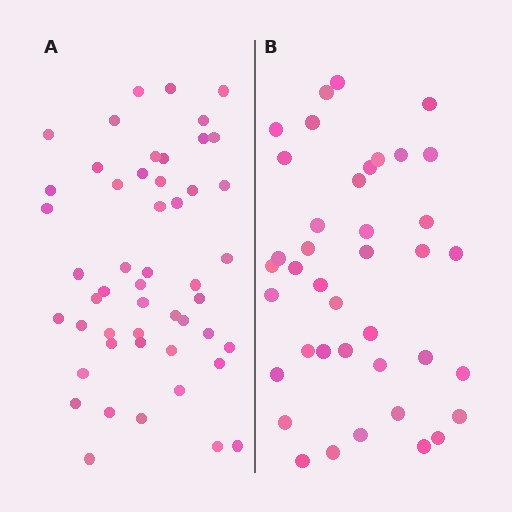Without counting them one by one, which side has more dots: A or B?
Region A (the left region) has more dots.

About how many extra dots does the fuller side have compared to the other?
Region A has roughly 10 or so more dots than region B.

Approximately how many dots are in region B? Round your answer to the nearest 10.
About 40 dots.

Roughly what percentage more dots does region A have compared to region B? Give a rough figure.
About 25% more.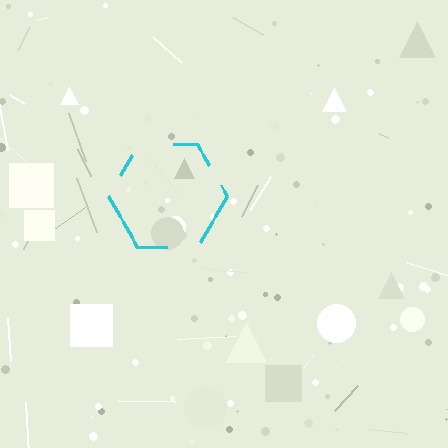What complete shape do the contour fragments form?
The contour fragments form a hexagon.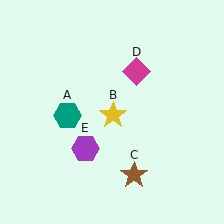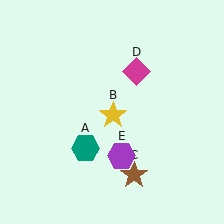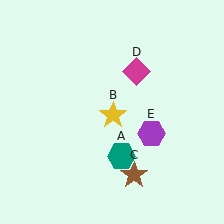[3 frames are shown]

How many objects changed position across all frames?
2 objects changed position: teal hexagon (object A), purple hexagon (object E).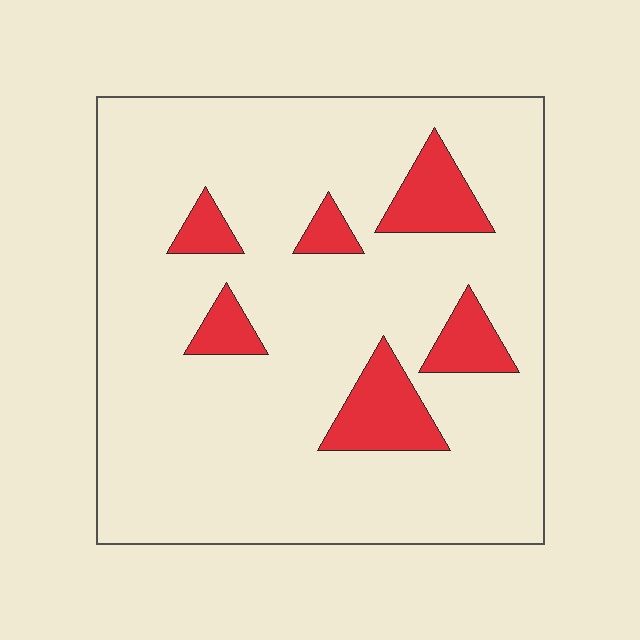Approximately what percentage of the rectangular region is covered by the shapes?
Approximately 15%.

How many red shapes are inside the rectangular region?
6.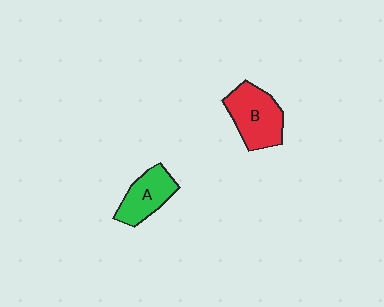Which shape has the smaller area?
Shape A (green).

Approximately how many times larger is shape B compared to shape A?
Approximately 1.3 times.